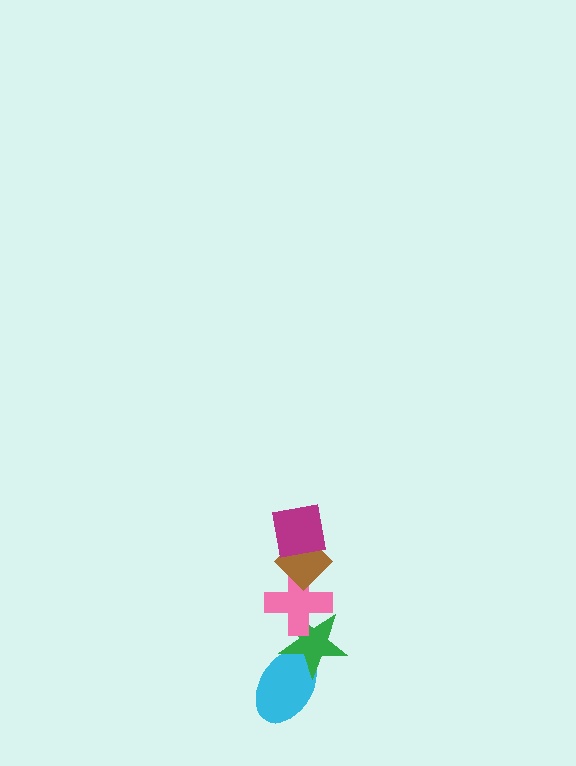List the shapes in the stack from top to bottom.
From top to bottom: the magenta square, the brown diamond, the pink cross, the green star, the cyan ellipse.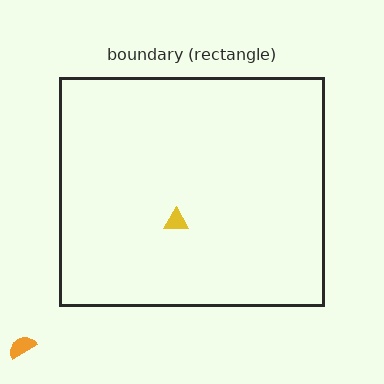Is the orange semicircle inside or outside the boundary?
Outside.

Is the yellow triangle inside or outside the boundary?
Inside.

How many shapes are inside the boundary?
1 inside, 1 outside.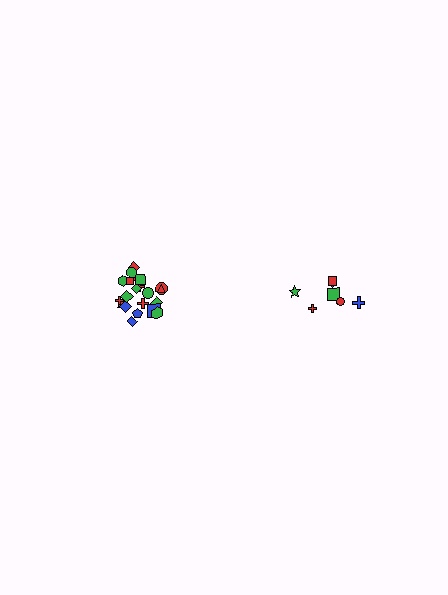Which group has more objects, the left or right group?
The left group.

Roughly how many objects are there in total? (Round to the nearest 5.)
Roughly 30 objects in total.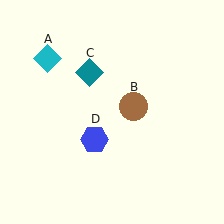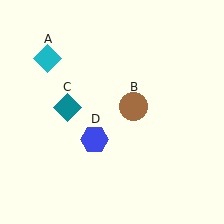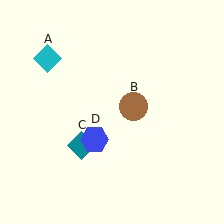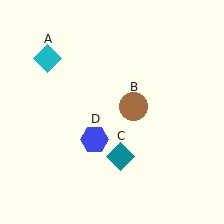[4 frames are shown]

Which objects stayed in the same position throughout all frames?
Cyan diamond (object A) and brown circle (object B) and blue hexagon (object D) remained stationary.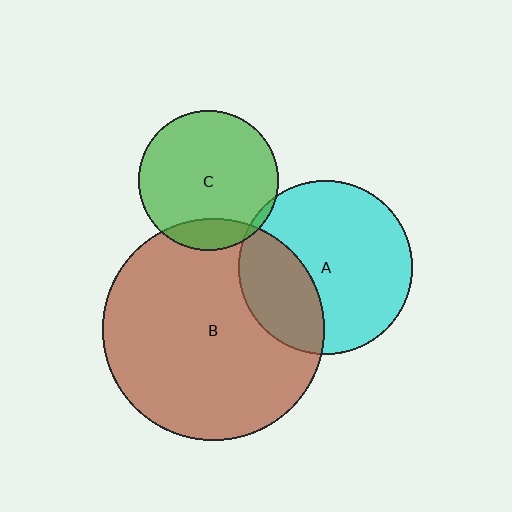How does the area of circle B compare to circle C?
Approximately 2.5 times.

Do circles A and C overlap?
Yes.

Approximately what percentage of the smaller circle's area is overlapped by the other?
Approximately 5%.